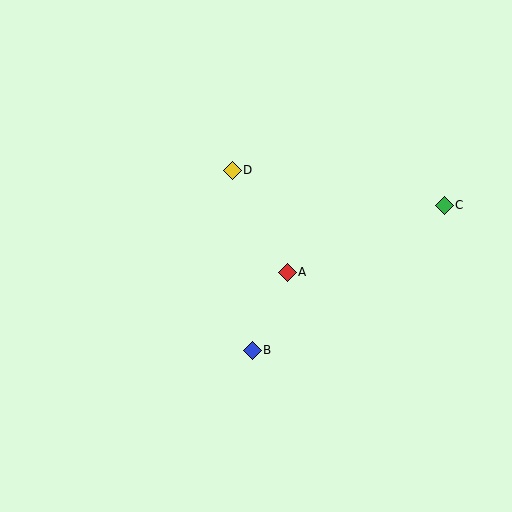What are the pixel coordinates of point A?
Point A is at (287, 272).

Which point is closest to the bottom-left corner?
Point B is closest to the bottom-left corner.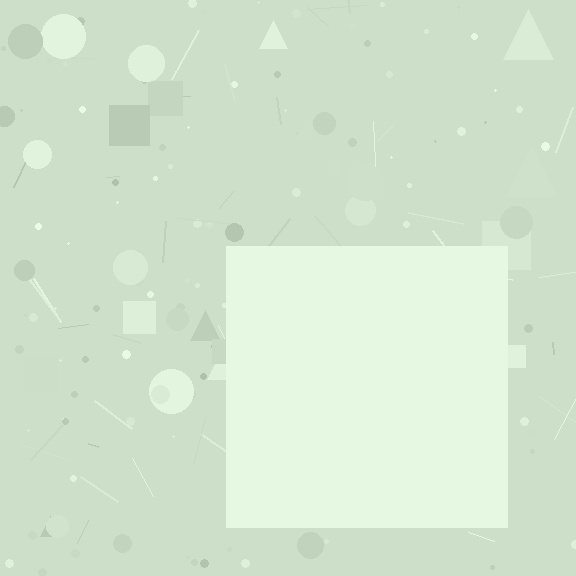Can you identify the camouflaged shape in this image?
The camouflaged shape is a square.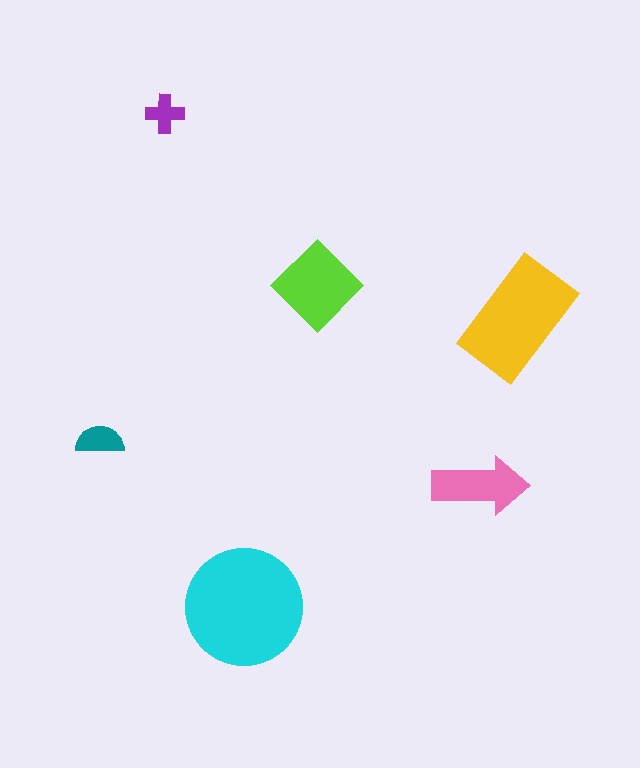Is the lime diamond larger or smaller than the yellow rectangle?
Smaller.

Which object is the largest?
The cyan circle.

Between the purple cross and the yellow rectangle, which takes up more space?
The yellow rectangle.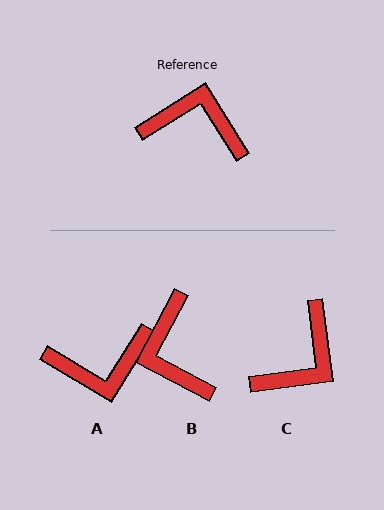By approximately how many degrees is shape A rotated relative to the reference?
Approximately 154 degrees clockwise.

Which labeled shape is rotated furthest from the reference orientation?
A, about 154 degrees away.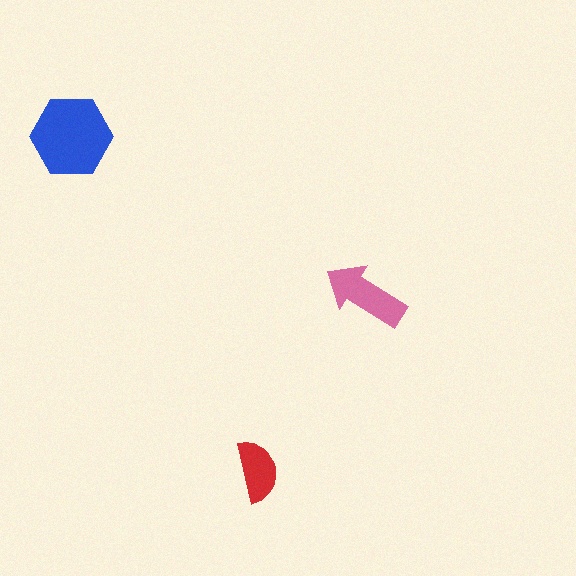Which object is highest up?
The blue hexagon is topmost.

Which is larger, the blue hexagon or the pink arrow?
The blue hexagon.